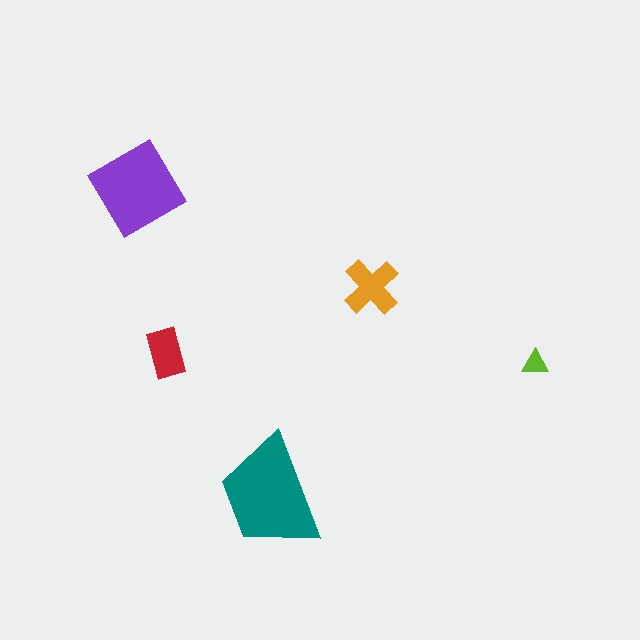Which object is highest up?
The purple diamond is topmost.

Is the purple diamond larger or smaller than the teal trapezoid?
Smaller.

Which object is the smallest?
The lime triangle.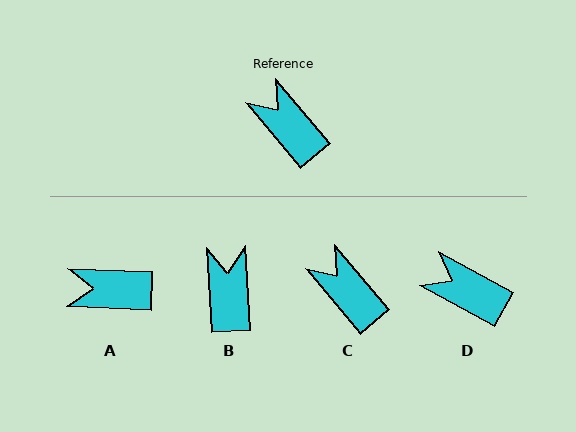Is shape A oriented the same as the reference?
No, it is off by about 47 degrees.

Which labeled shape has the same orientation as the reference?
C.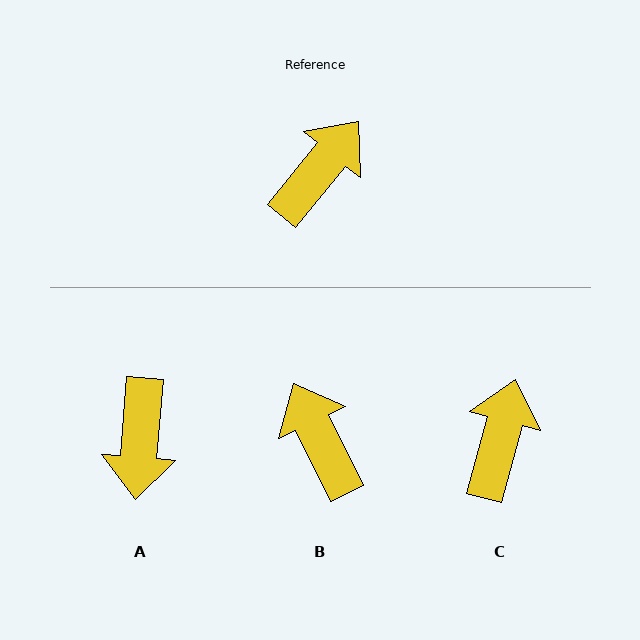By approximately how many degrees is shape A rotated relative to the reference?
Approximately 145 degrees clockwise.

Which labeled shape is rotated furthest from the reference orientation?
A, about 145 degrees away.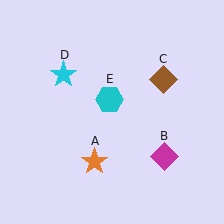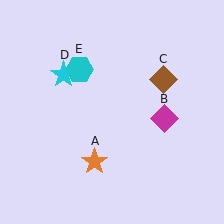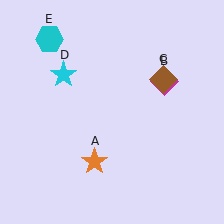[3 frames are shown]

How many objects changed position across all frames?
2 objects changed position: magenta diamond (object B), cyan hexagon (object E).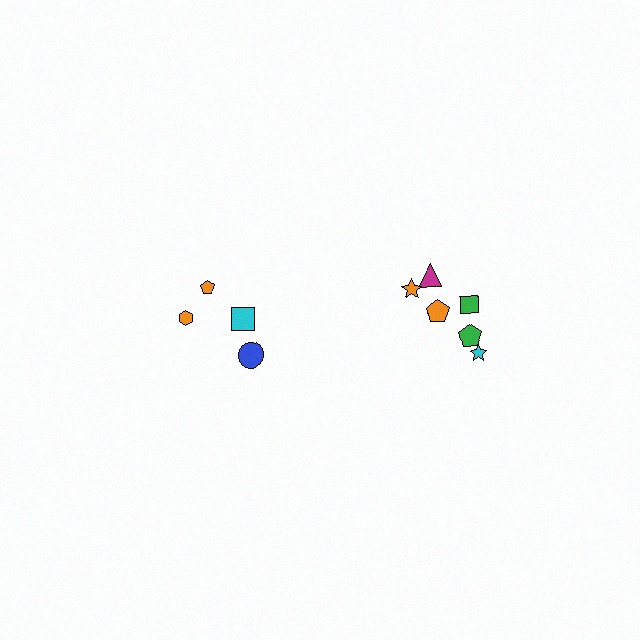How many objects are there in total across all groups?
There are 10 objects.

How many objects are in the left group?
There are 4 objects.